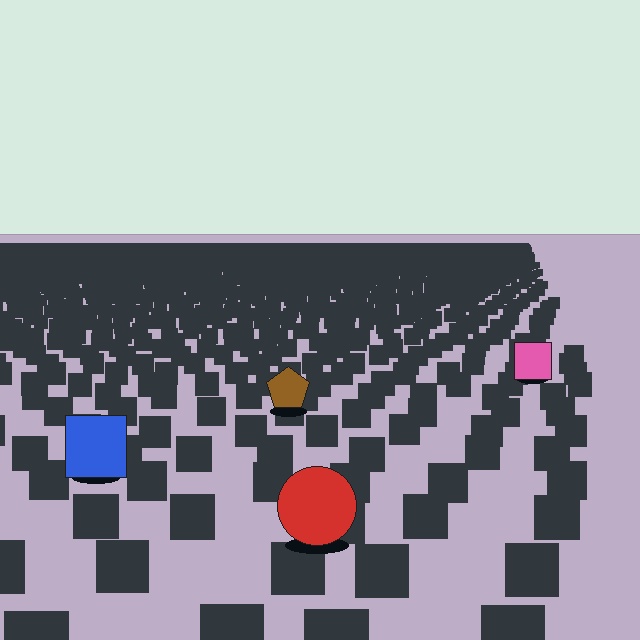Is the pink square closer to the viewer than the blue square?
No. The blue square is closer — you can tell from the texture gradient: the ground texture is coarser near it.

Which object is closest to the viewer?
The red circle is closest. The texture marks near it are larger and more spread out.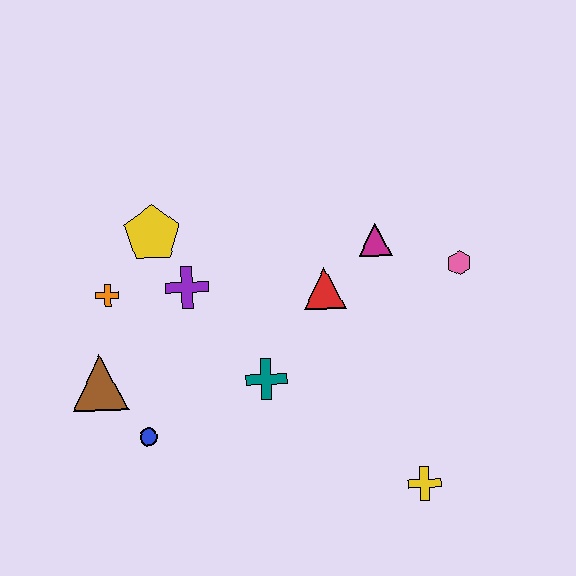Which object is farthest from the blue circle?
The pink hexagon is farthest from the blue circle.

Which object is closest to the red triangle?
The magenta triangle is closest to the red triangle.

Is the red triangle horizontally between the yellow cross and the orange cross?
Yes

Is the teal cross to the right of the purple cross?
Yes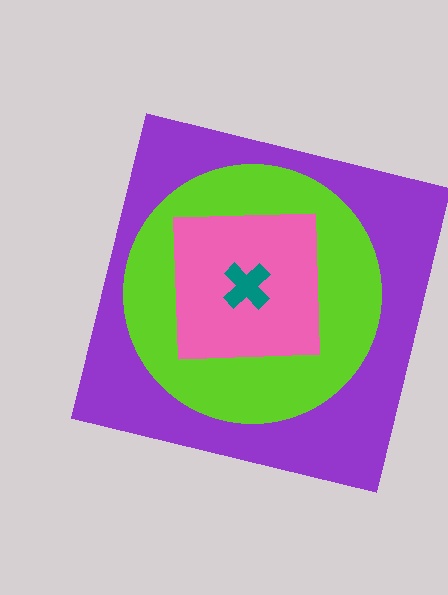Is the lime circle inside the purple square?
Yes.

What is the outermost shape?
The purple square.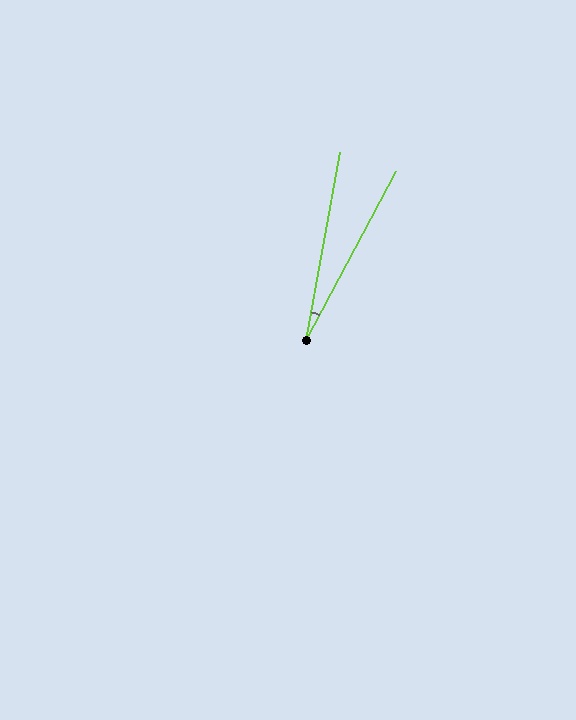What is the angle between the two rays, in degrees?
Approximately 18 degrees.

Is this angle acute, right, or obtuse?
It is acute.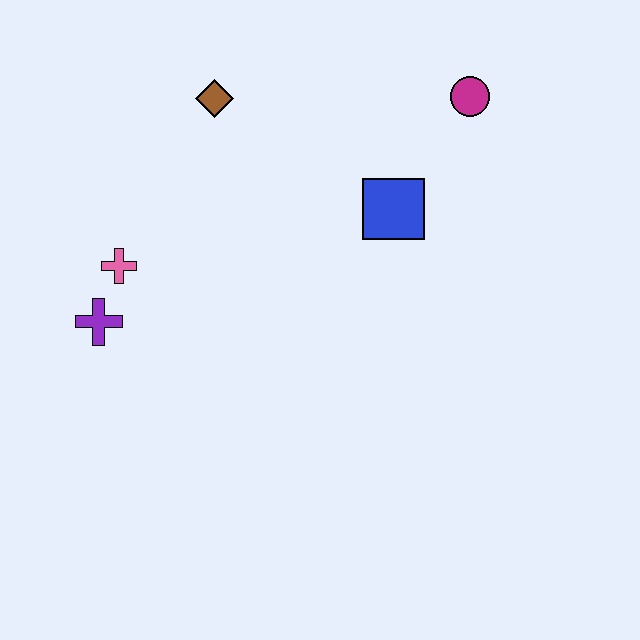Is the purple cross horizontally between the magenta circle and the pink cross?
No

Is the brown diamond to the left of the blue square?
Yes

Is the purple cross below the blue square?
Yes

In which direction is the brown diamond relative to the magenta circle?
The brown diamond is to the left of the magenta circle.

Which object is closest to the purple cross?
The pink cross is closest to the purple cross.